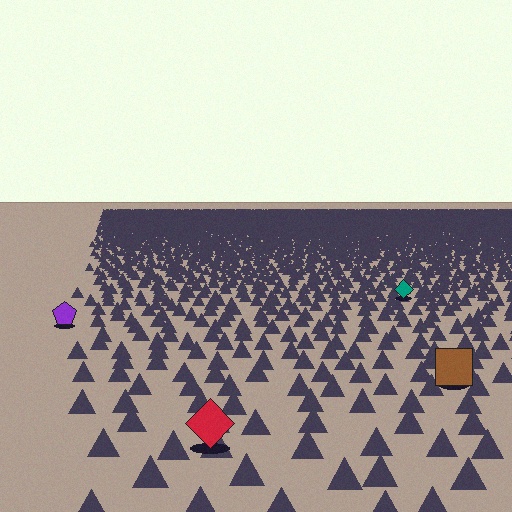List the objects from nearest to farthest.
From nearest to farthest: the red diamond, the brown square, the purple pentagon, the teal diamond.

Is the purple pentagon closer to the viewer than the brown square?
No. The brown square is closer — you can tell from the texture gradient: the ground texture is coarser near it.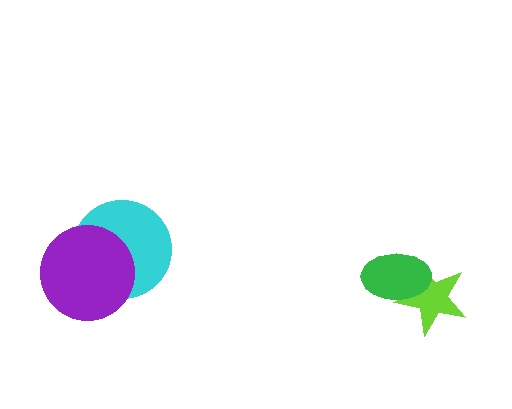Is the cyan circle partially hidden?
Yes, it is partially covered by another shape.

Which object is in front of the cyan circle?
The purple circle is in front of the cyan circle.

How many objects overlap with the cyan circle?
1 object overlaps with the cyan circle.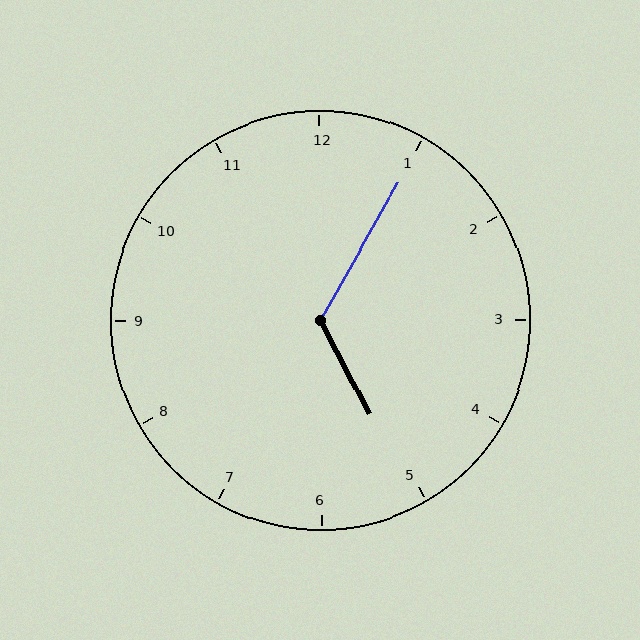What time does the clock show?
5:05.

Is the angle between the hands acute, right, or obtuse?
It is obtuse.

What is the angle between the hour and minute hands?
Approximately 122 degrees.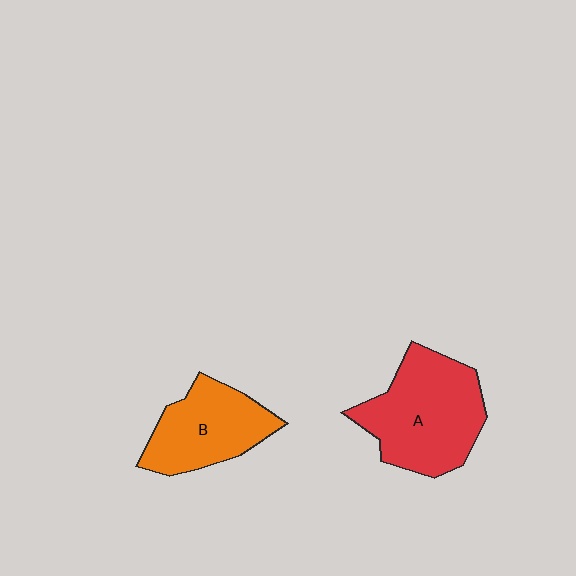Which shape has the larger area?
Shape A (red).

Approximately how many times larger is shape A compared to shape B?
Approximately 1.4 times.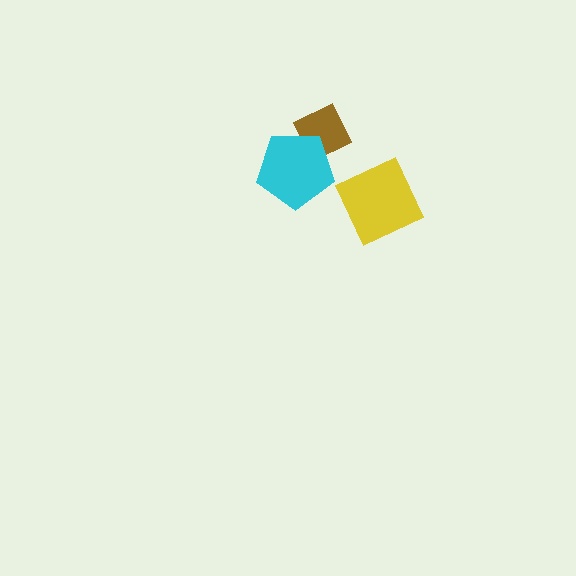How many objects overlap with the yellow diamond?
0 objects overlap with the yellow diamond.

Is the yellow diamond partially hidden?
No, no other shape covers it.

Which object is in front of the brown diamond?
The cyan pentagon is in front of the brown diamond.